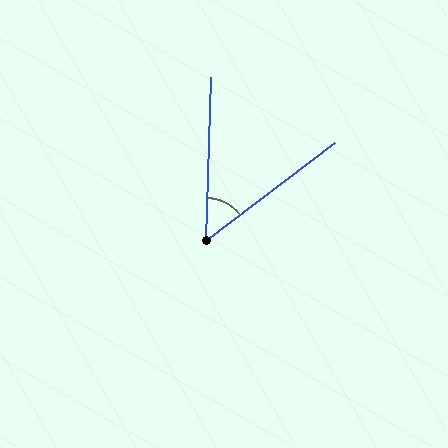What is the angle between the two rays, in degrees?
Approximately 51 degrees.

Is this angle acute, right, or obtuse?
It is acute.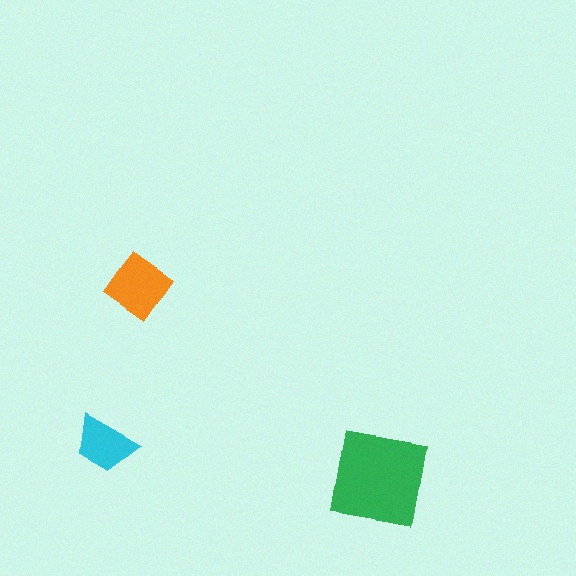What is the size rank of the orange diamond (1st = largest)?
2nd.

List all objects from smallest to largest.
The cyan trapezoid, the orange diamond, the green square.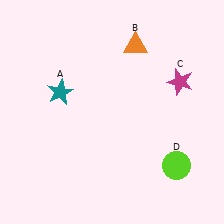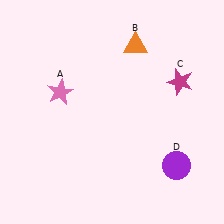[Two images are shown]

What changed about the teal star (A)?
In Image 1, A is teal. In Image 2, it changed to pink.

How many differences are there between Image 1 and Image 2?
There are 2 differences between the two images.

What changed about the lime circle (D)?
In Image 1, D is lime. In Image 2, it changed to purple.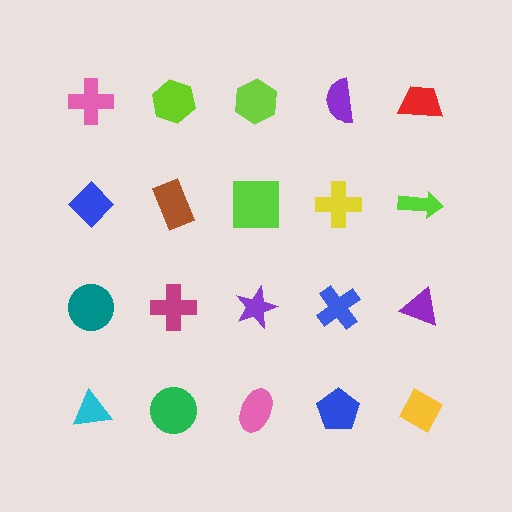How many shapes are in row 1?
5 shapes.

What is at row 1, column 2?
A lime hexagon.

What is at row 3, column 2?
A magenta cross.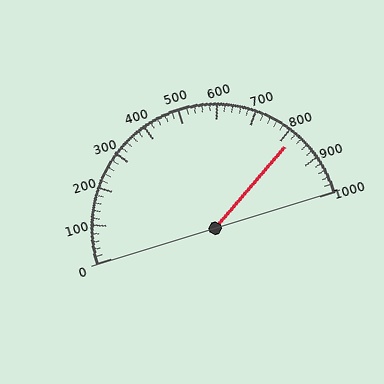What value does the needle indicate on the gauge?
The needle indicates approximately 820.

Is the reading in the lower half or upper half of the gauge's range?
The reading is in the upper half of the range (0 to 1000).